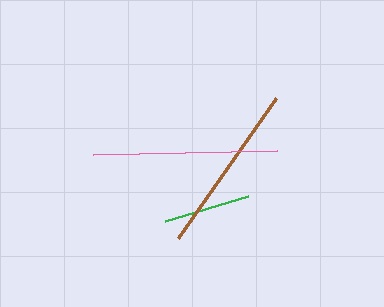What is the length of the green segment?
The green segment is approximately 86 pixels long.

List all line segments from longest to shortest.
From longest to shortest: pink, brown, green.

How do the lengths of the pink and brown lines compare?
The pink and brown lines are approximately the same length.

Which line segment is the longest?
The pink line is the longest at approximately 184 pixels.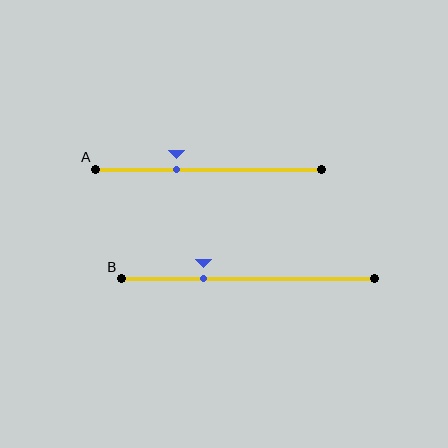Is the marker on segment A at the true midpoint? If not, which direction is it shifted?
No, the marker on segment A is shifted to the left by about 14% of the segment length.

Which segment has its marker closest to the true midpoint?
Segment A has its marker closest to the true midpoint.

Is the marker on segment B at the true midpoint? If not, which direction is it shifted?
No, the marker on segment B is shifted to the left by about 18% of the segment length.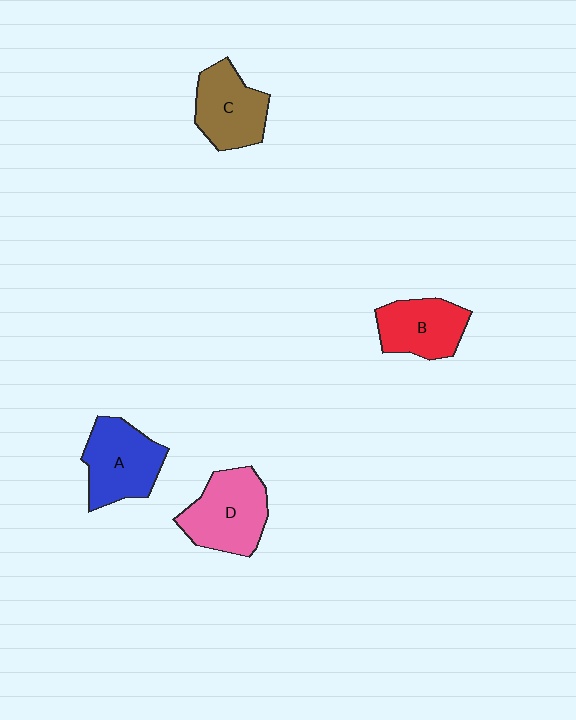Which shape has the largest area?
Shape D (pink).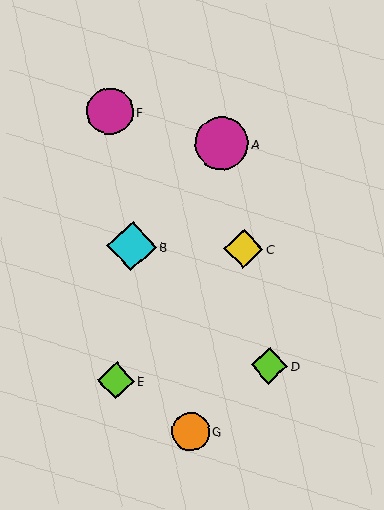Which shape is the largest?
The magenta circle (labeled A) is the largest.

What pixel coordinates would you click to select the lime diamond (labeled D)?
Click at (269, 366) to select the lime diamond D.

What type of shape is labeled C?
Shape C is a yellow diamond.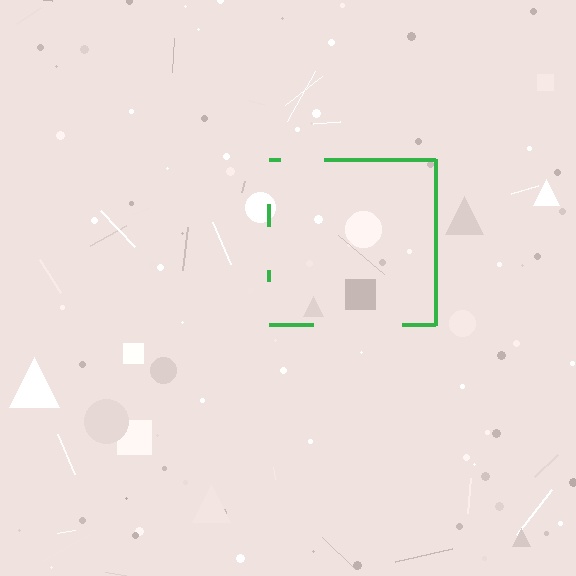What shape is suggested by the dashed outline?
The dashed outline suggests a square.